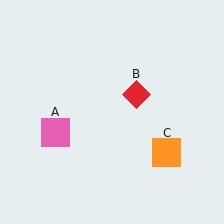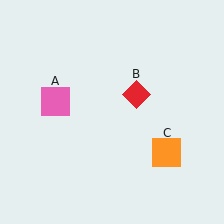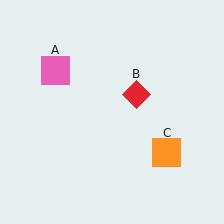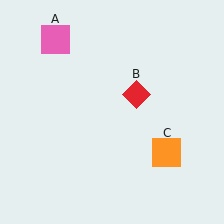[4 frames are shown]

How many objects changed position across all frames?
1 object changed position: pink square (object A).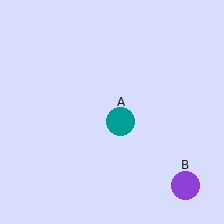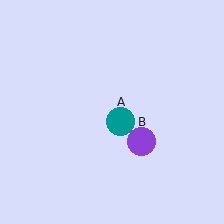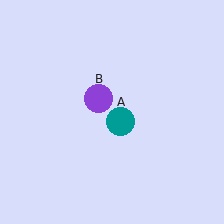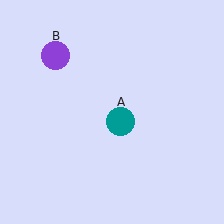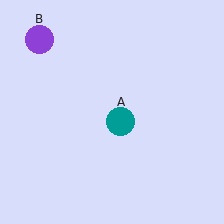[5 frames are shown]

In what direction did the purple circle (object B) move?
The purple circle (object B) moved up and to the left.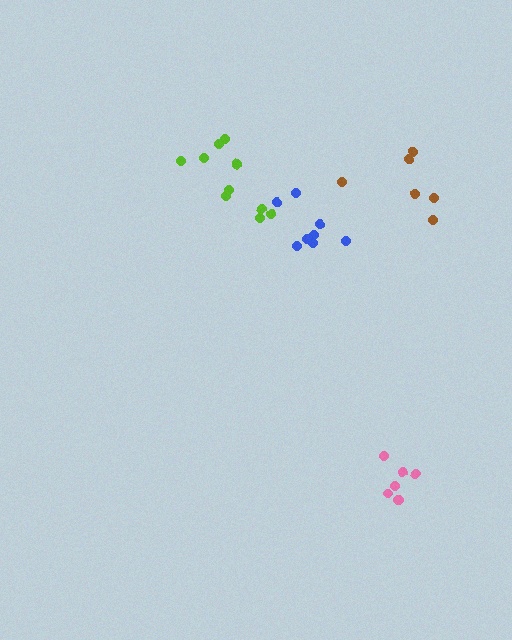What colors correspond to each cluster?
The clusters are colored: lime, brown, pink, blue.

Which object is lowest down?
The pink cluster is bottommost.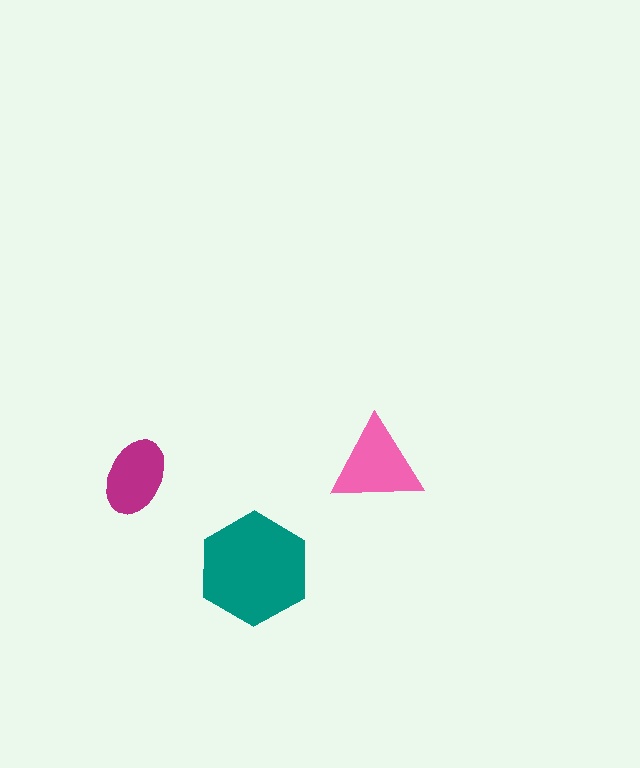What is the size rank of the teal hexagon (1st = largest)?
1st.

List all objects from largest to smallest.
The teal hexagon, the pink triangle, the magenta ellipse.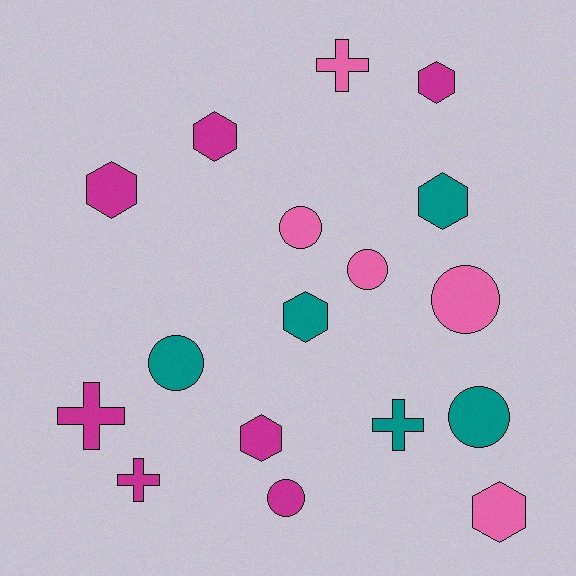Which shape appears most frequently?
Hexagon, with 7 objects.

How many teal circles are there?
There are 2 teal circles.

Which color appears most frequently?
Magenta, with 7 objects.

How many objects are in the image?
There are 17 objects.